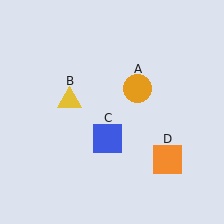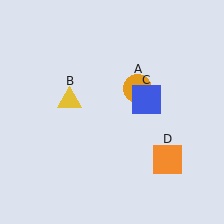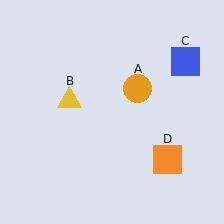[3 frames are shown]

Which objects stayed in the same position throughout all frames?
Orange circle (object A) and yellow triangle (object B) and orange square (object D) remained stationary.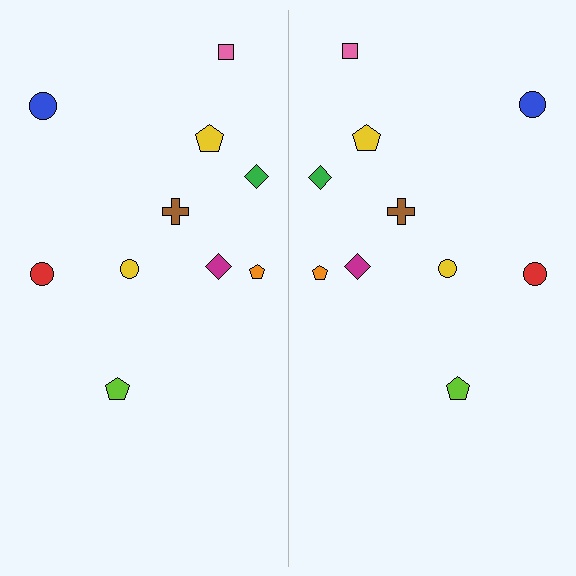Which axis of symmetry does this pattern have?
The pattern has a vertical axis of symmetry running through the center of the image.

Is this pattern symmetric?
Yes, this pattern has bilateral (reflection) symmetry.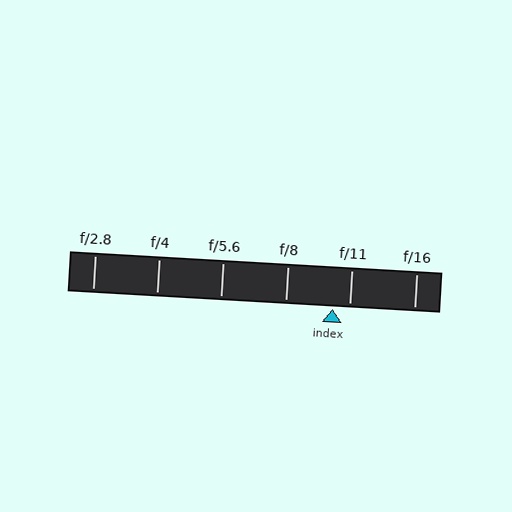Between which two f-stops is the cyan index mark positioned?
The index mark is between f/8 and f/11.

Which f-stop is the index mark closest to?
The index mark is closest to f/11.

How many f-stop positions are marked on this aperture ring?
There are 6 f-stop positions marked.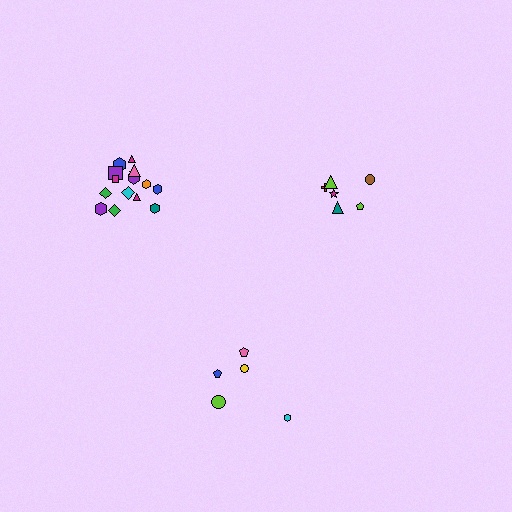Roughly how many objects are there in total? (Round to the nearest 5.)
Roughly 25 objects in total.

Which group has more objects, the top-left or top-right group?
The top-left group.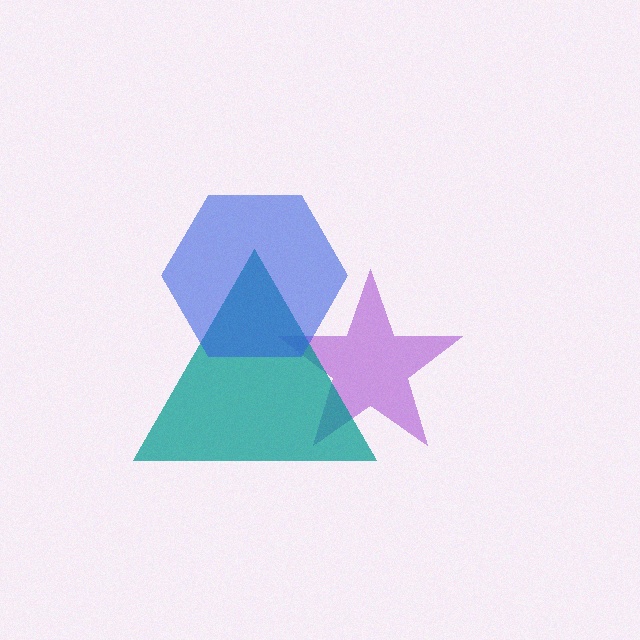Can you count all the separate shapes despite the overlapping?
Yes, there are 3 separate shapes.